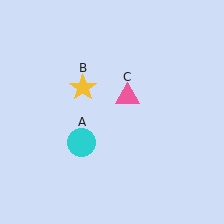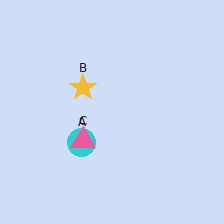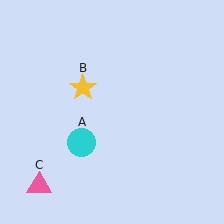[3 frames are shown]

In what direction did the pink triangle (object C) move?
The pink triangle (object C) moved down and to the left.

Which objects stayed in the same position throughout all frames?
Cyan circle (object A) and yellow star (object B) remained stationary.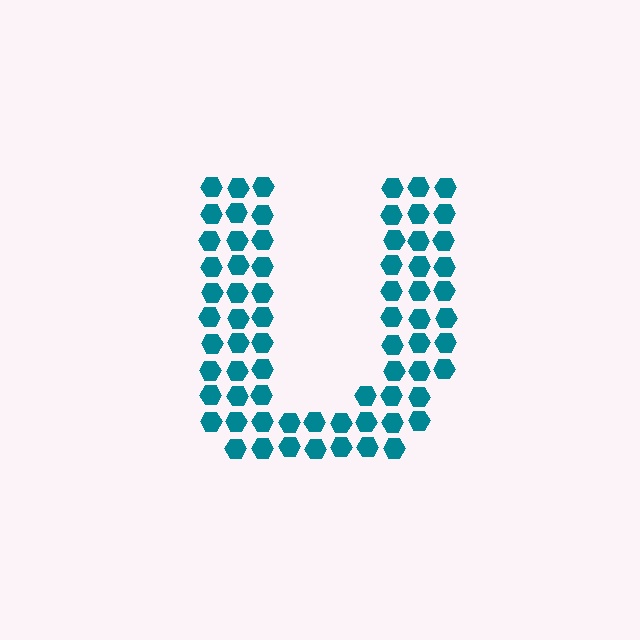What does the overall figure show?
The overall figure shows the letter U.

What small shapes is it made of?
It is made of small hexagons.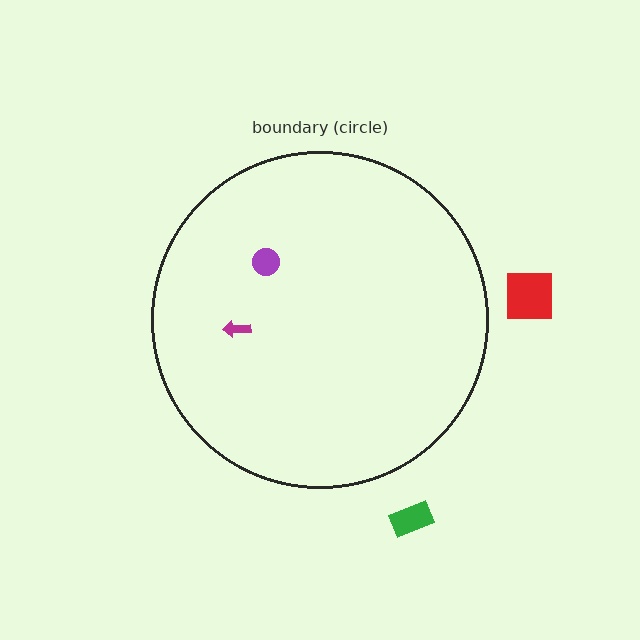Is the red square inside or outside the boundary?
Outside.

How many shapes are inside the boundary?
2 inside, 2 outside.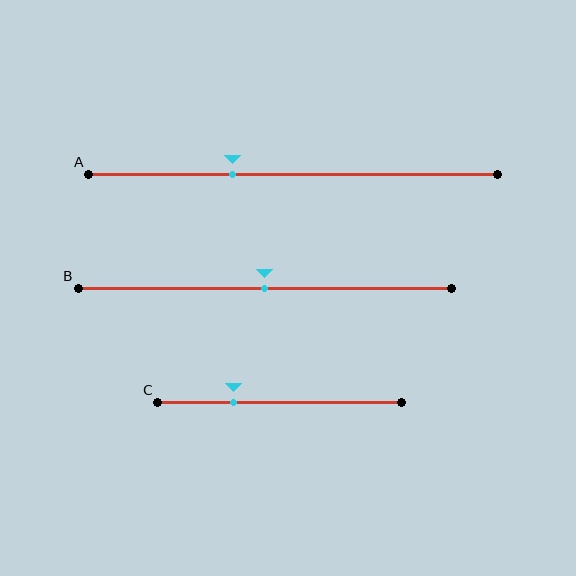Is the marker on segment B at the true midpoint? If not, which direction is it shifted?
Yes, the marker on segment B is at the true midpoint.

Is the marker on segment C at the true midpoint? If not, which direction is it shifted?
No, the marker on segment C is shifted to the left by about 19% of the segment length.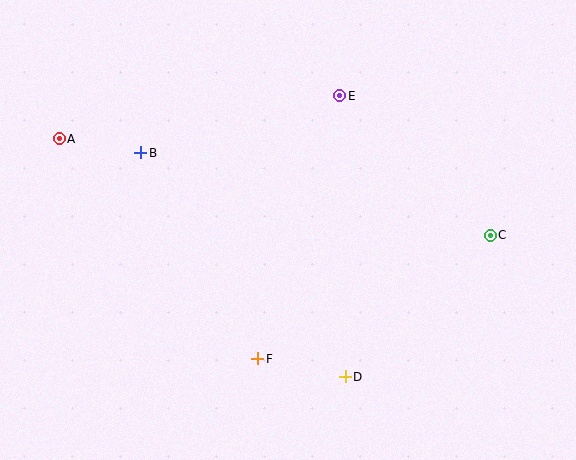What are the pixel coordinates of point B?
Point B is at (141, 153).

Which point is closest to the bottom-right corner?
Point C is closest to the bottom-right corner.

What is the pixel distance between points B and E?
The distance between B and E is 207 pixels.